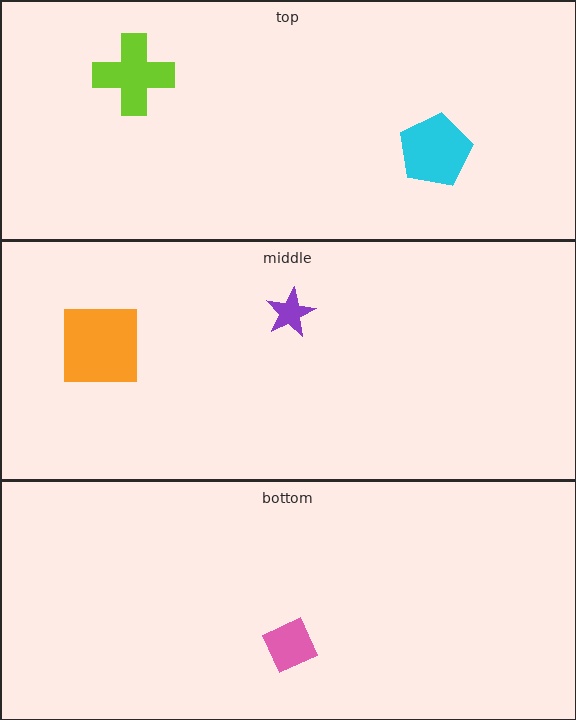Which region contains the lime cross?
The top region.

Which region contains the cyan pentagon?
The top region.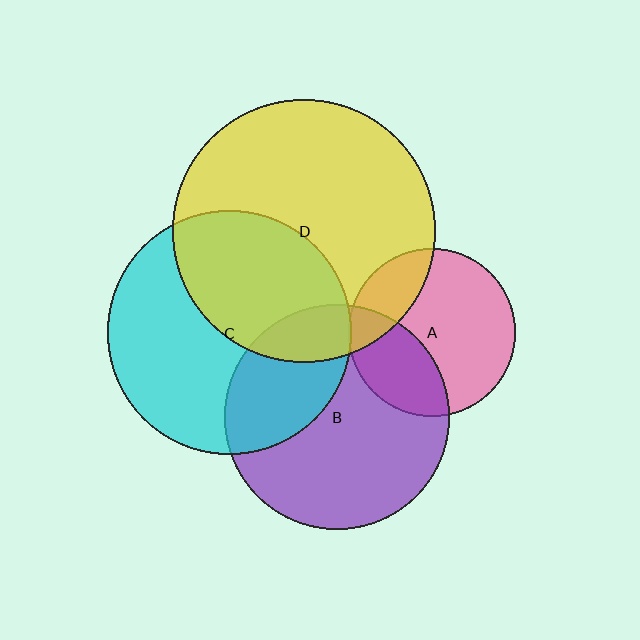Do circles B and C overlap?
Yes.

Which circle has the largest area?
Circle D (yellow).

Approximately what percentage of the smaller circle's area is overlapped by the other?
Approximately 35%.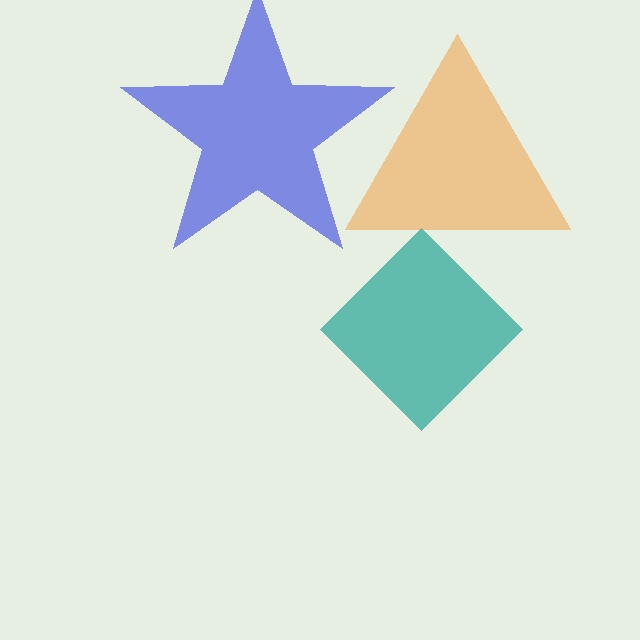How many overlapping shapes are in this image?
There are 3 overlapping shapes in the image.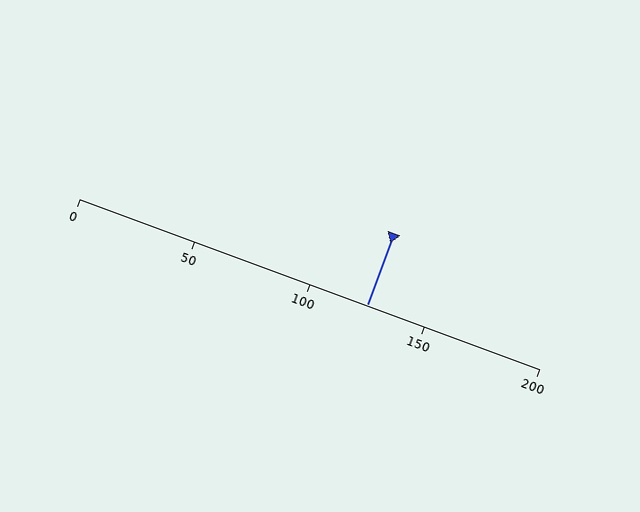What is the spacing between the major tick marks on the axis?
The major ticks are spaced 50 apart.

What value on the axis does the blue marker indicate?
The marker indicates approximately 125.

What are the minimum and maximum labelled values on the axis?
The axis runs from 0 to 200.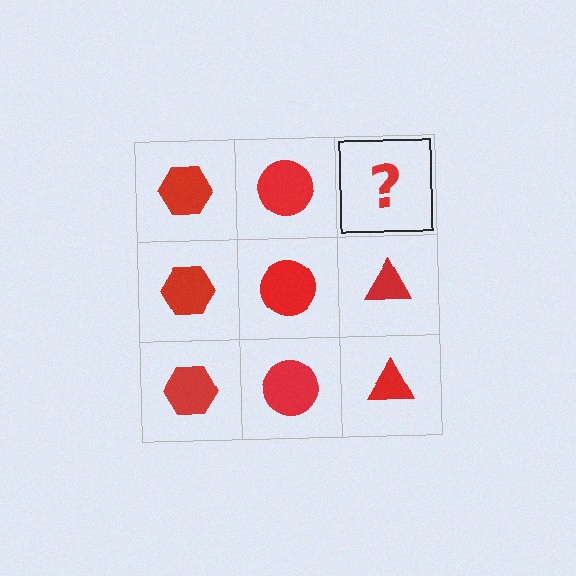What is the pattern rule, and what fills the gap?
The rule is that each column has a consistent shape. The gap should be filled with a red triangle.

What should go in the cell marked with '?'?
The missing cell should contain a red triangle.